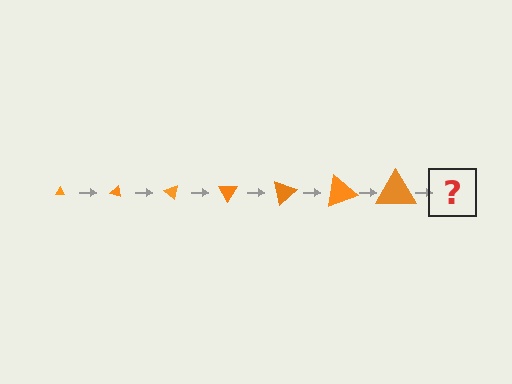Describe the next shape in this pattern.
It should be a triangle, larger than the previous one and rotated 140 degrees from the start.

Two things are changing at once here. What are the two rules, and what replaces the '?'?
The two rules are that the triangle grows larger each step and it rotates 20 degrees each step. The '?' should be a triangle, larger than the previous one and rotated 140 degrees from the start.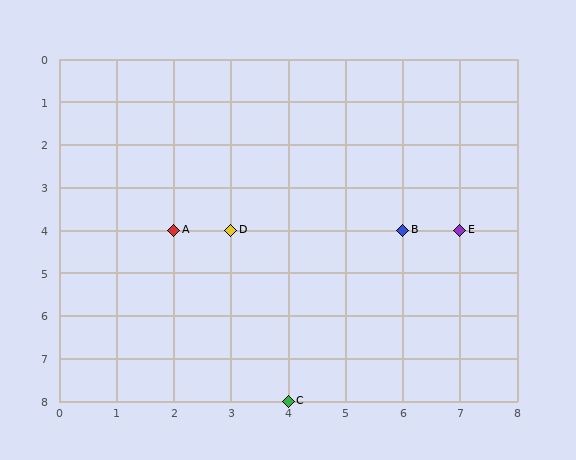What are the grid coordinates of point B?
Point B is at grid coordinates (6, 4).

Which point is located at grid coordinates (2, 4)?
Point A is at (2, 4).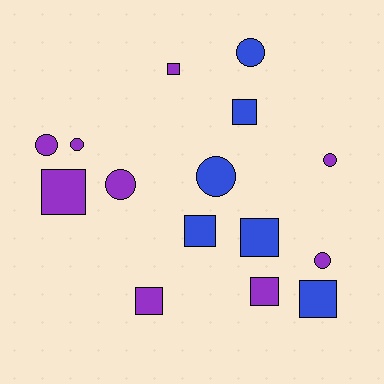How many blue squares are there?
There are 4 blue squares.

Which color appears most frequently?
Purple, with 9 objects.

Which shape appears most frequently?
Square, with 8 objects.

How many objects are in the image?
There are 15 objects.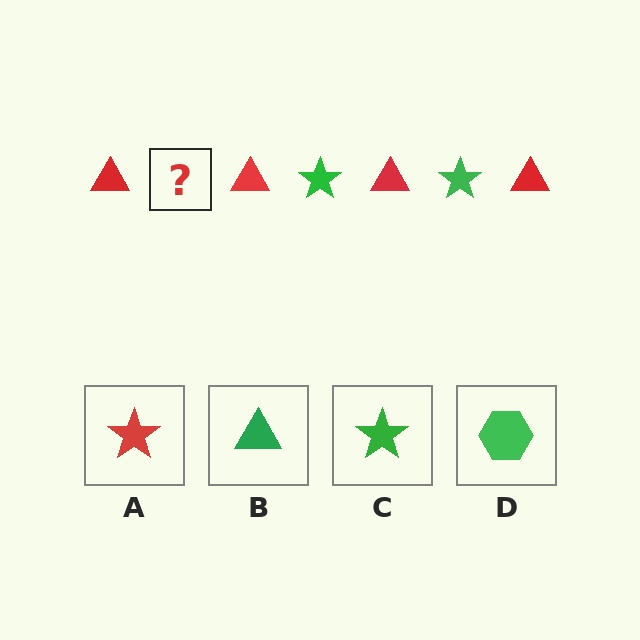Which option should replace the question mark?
Option C.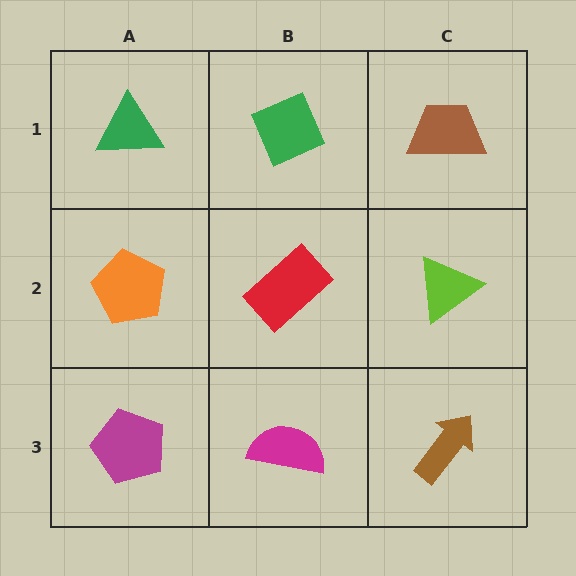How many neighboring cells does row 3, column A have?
2.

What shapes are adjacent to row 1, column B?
A red rectangle (row 2, column B), a green triangle (row 1, column A), a brown trapezoid (row 1, column C).